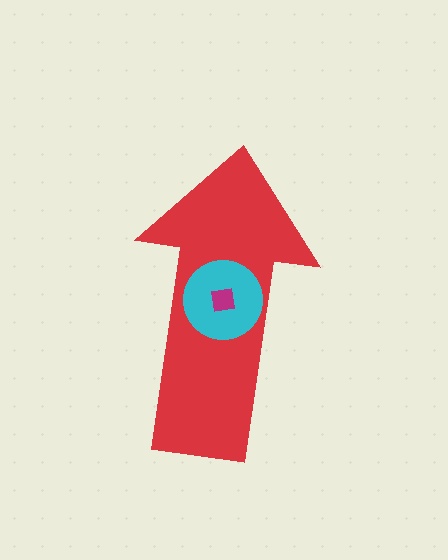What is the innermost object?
The magenta square.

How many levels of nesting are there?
3.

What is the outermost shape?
The red arrow.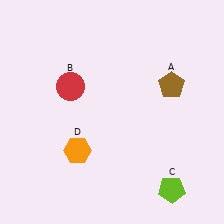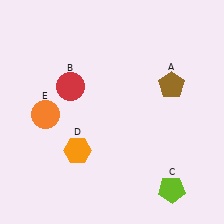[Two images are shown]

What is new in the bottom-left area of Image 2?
An orange circle (E) was added in the bottom-left area of Image 2.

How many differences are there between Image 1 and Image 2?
There is 1 difference between the two images.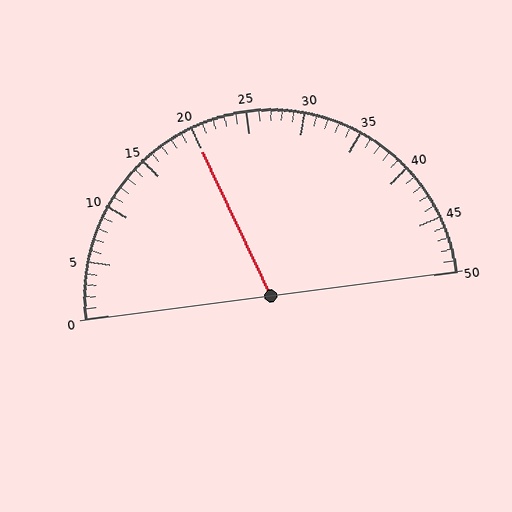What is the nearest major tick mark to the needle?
The nearest major tick mark is 20.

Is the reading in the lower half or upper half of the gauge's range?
The reading is in the lower half of the range (0 to 50).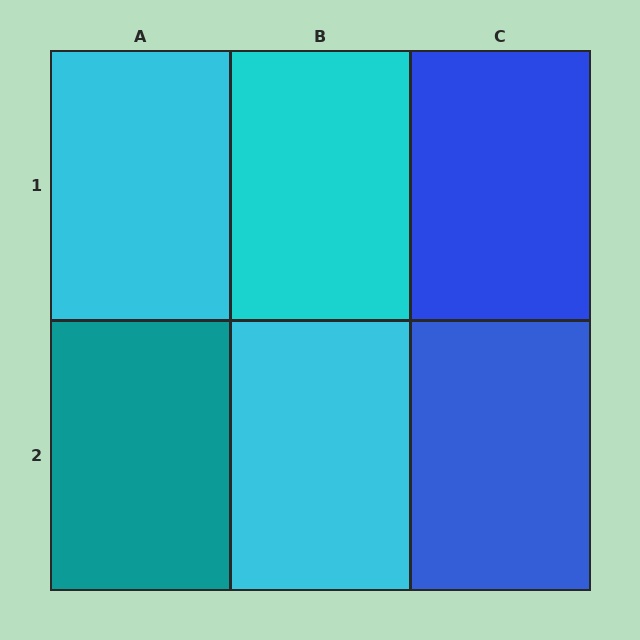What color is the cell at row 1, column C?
Blue.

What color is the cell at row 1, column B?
Cyan.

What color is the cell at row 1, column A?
Cyan.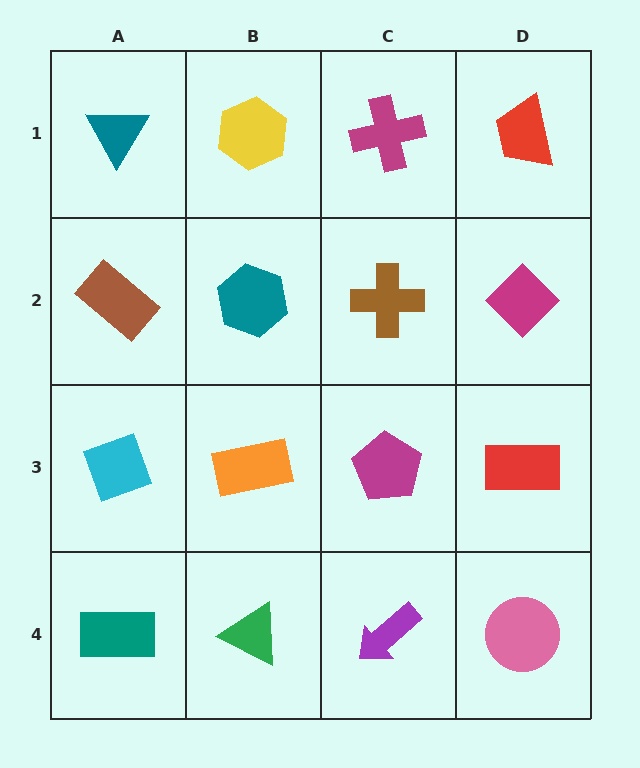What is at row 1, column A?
A teal triangle.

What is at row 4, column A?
A teal rectangle.